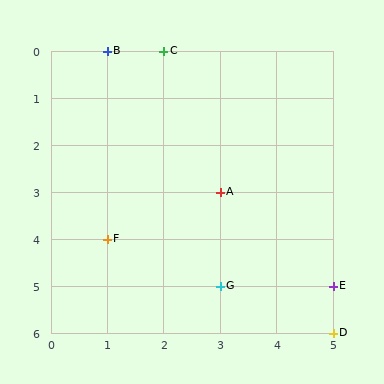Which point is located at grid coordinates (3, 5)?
Point G is at (3, 5).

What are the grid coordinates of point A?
Point A is at grid coordinates (3, 3).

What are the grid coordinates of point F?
Point F is at grid coordinates (1, 4).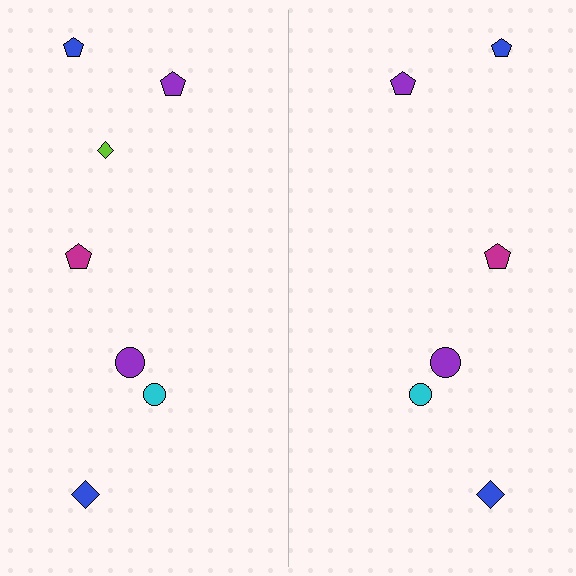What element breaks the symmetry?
A lime diamond is missing from the right side.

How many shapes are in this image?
There are 13 shapes in this image.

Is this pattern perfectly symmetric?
No, the pattern is not perfectly symmetric. A lime diamond is missing from the right side.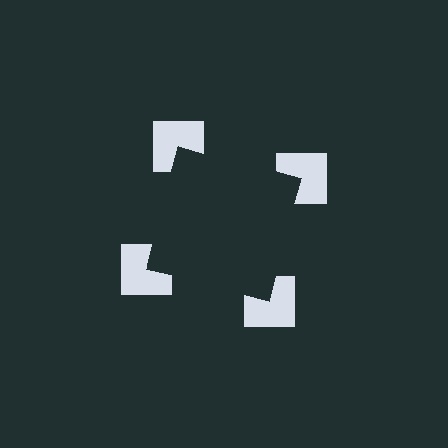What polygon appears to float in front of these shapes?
An illusory square — its edges are inferred from the aligned wedge cuts in the notched squares, not physically drawn.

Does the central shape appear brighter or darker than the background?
It typically appears slightly darker than the background, even though no actual brightness change is drawn.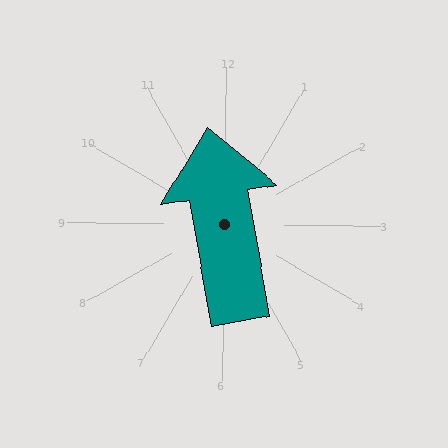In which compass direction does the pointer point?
North.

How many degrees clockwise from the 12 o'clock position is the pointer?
Approximately 350 degrees.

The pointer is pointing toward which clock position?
Roughly 12 o'clock.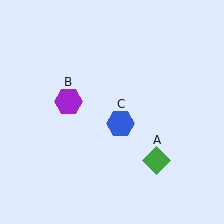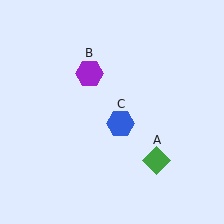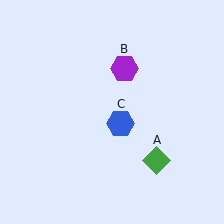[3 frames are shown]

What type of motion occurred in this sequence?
The purple hexagon (object B) rotated clockwise around the center of the scene.